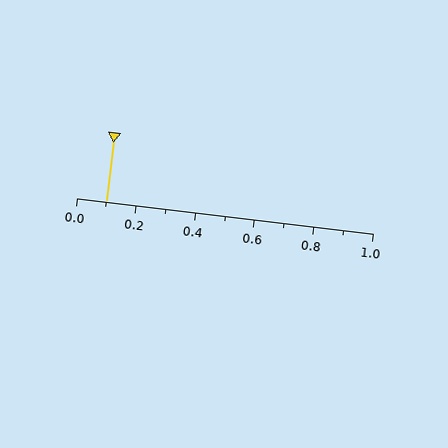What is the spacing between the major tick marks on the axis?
The major ticks are spaced 0.2 apart.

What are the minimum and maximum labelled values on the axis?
The axis runs from 0.0 to 1.0.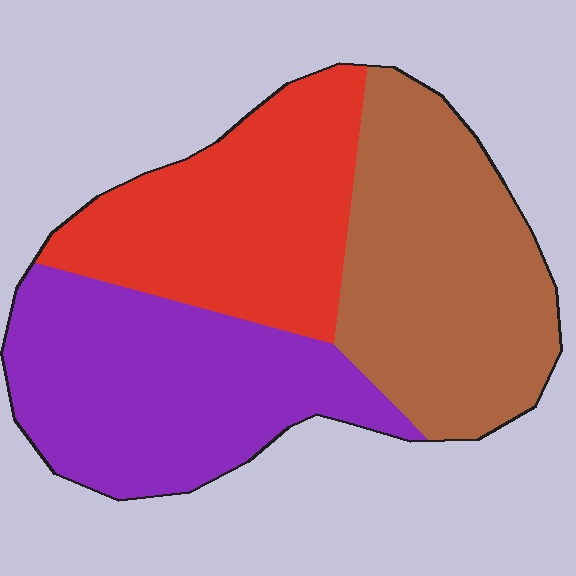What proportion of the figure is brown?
Brown covers around 35% of the figure.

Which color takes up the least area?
Red, at roughly 30%.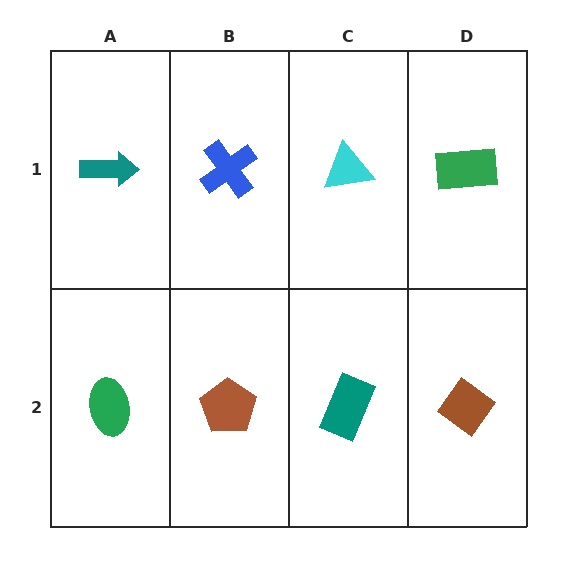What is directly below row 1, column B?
A brown pentagon.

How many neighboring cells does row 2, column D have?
2.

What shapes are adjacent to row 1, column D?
A brown diamond (row 2, column D), a cyan triangle (row 1, column C).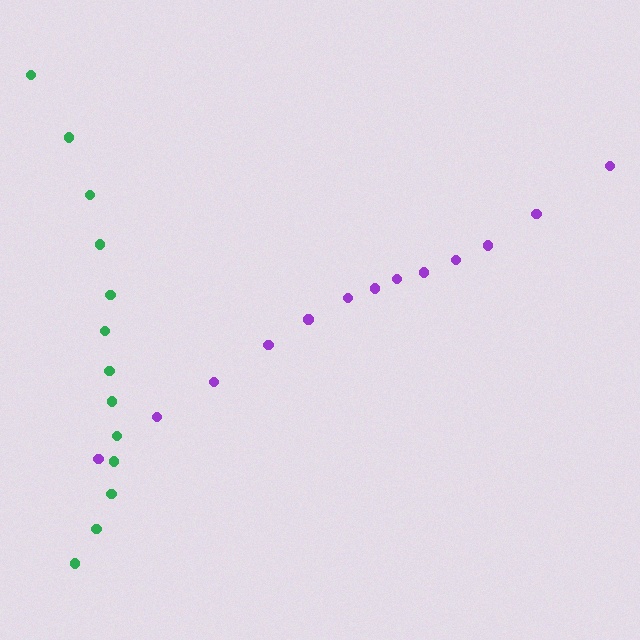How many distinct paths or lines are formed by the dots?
There are 2 distinct paths.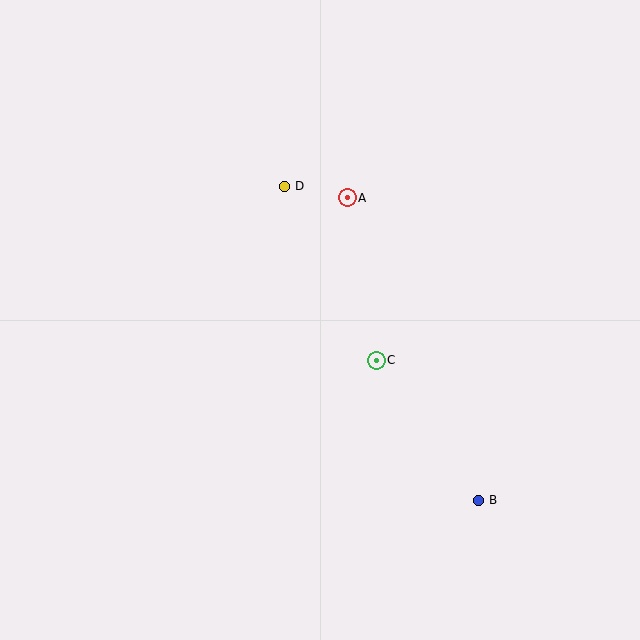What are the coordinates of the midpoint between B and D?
The midpoint between B and D is at (381, 343).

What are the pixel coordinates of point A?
Point A is at (347, 198).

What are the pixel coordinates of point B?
Point B is at (478, 500).